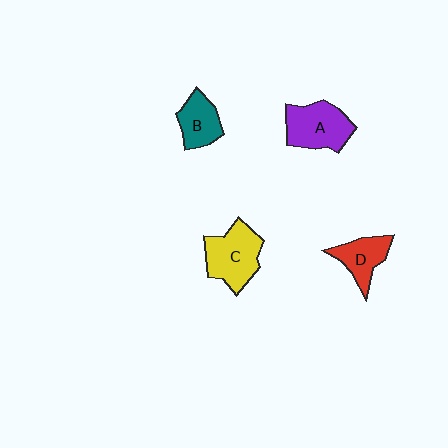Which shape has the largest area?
Shape C (yellow).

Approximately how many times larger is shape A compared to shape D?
Approximately 1.4 times.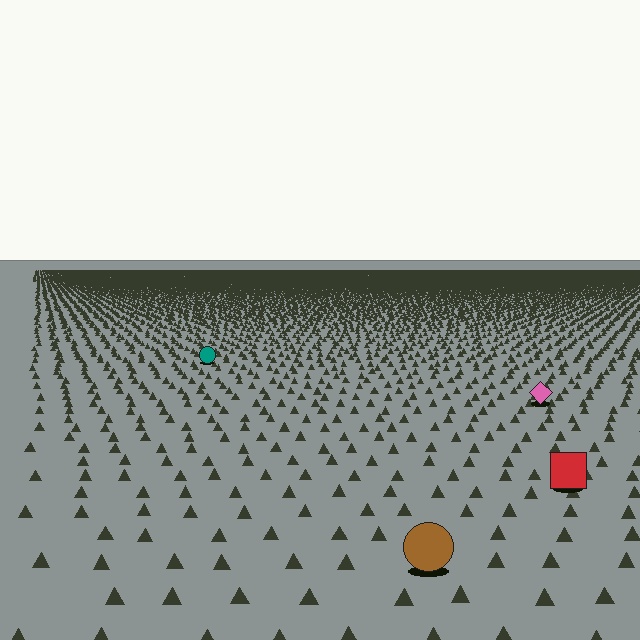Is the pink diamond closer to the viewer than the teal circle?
Yes. The pink diamond is closer — you can tell from the texture gradient: the ground texture is coarser near it.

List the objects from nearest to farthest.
From nearest to farthest: the brown circle, the red square, the pink diamond, the teal circle.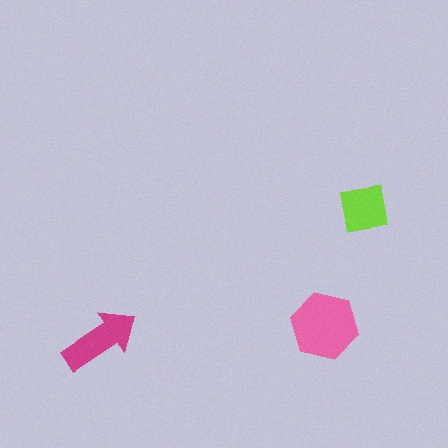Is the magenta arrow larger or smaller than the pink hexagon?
Smaller.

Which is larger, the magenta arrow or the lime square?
The magenta arrow.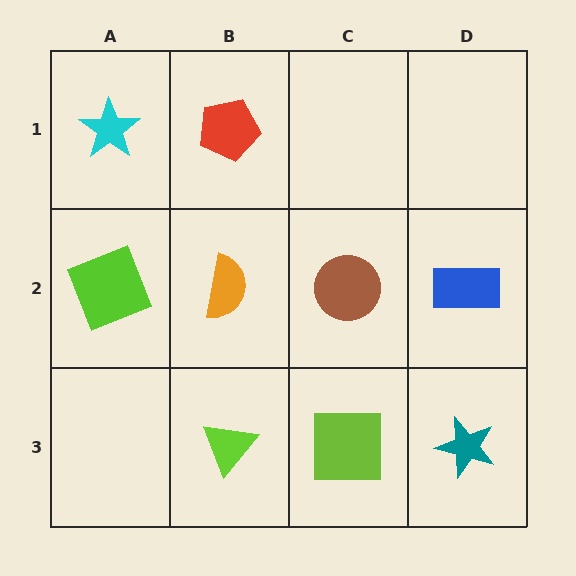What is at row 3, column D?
A teal star.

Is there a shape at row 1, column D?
No, that cell is empty.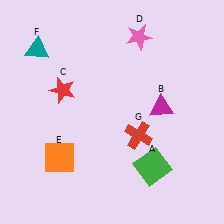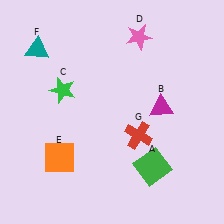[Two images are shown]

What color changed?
The star (C) changed from red in Image 1 to green in Image 2.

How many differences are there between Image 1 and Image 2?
There is 1 difference between the two images.